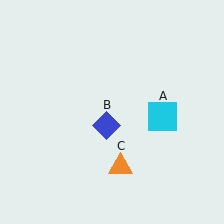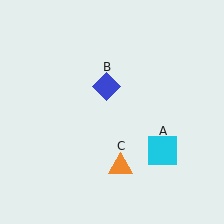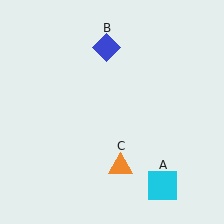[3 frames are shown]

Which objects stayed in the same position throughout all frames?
Orange triangle (object C) remained stationary.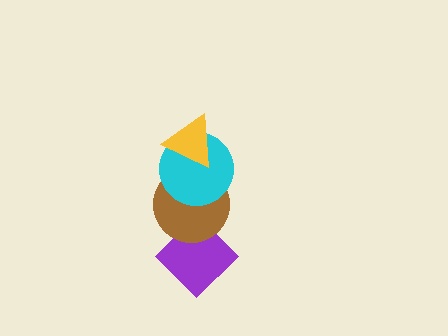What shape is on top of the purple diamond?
The brown circle is on top of the purple diamond.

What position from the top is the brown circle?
The brown circle is 3rd from the top.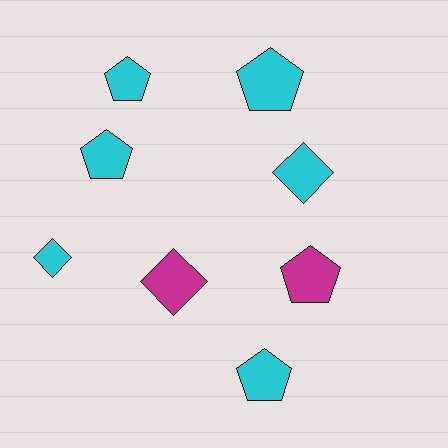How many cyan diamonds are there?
There are 2 cyan diamonds.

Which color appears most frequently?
Cyan, with 6 objects.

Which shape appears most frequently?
Pentagon, with 5 objects.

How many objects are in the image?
There are 8 objects.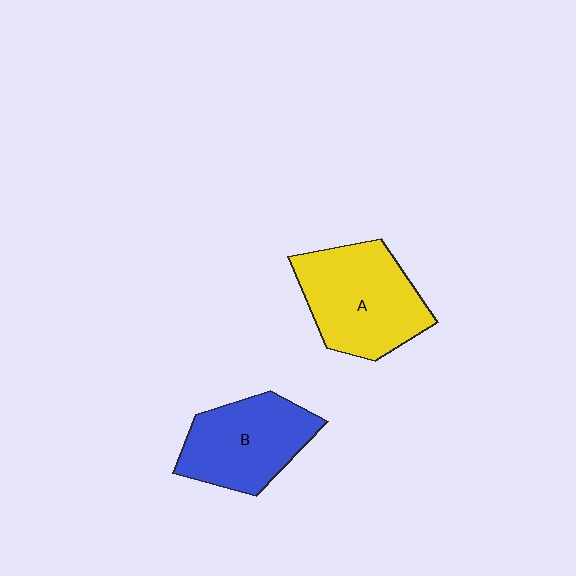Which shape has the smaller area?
Shape B (blue).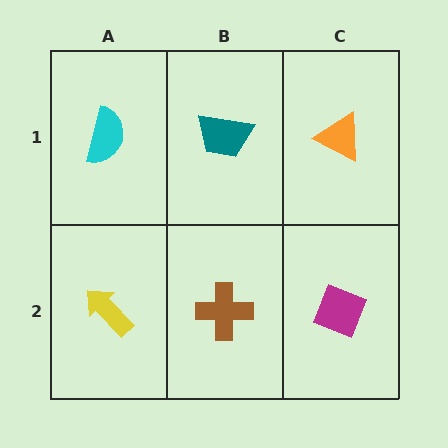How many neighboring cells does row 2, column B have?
3.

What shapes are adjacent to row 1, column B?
A brown cross (row 2, column B), a cyan semicircle (row 1, column A), an orange triangle (row 1, column C).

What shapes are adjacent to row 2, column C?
An orange triangle (row 1, column C), a brown cross (row 2, column B).